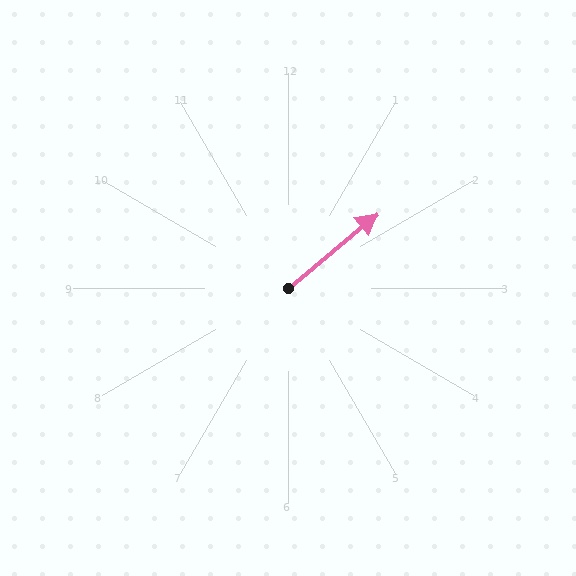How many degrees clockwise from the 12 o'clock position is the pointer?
Approximately 50 degrees.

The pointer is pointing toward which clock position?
Roughly 2 o'clock.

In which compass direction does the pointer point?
Northeast.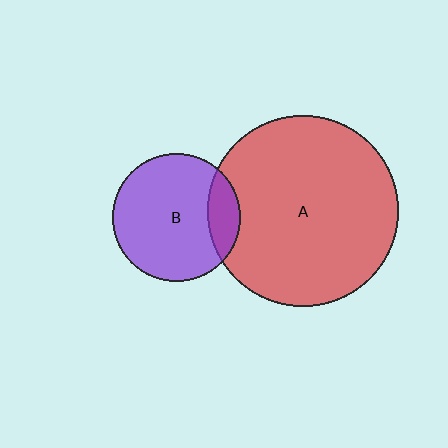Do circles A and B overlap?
Yes.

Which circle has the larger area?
Circle A (red).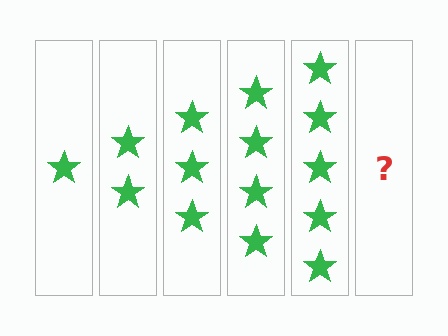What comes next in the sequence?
The next element should be 6 stars.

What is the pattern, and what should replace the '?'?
The pattern is that each step adds one more star. The '?' should be 6 stars.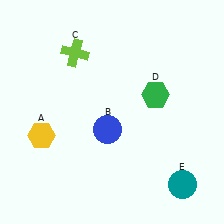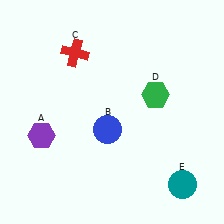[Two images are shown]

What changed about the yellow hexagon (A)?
In Image 1, A is yellow. In Image 2, it changed to purple.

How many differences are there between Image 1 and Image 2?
There are 2 differences between the two images.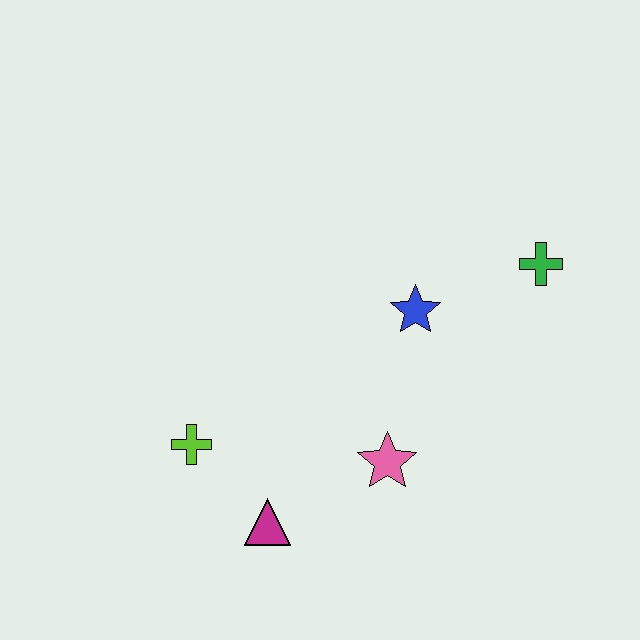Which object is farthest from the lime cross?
The green cross is farthest from the lime cross.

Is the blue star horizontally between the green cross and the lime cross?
Yes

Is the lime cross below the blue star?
Yes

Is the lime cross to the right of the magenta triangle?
No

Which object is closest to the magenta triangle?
The lime cross is closest to the magenta triangle.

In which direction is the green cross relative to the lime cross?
The green cross is to the right of the lime cross.